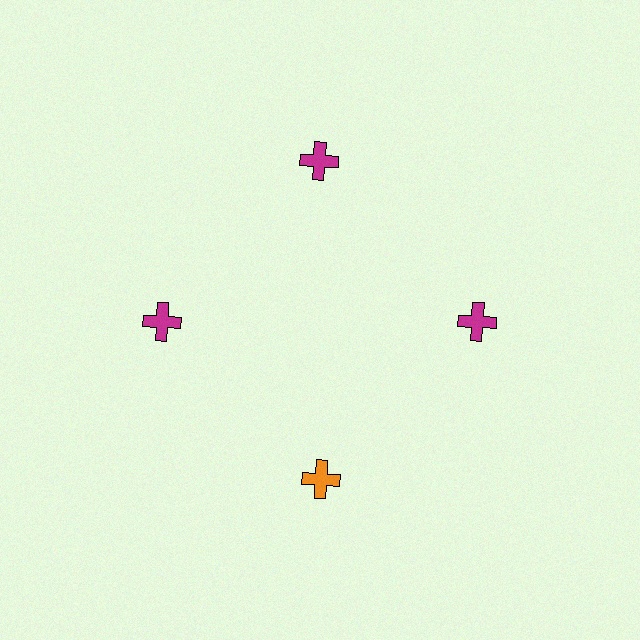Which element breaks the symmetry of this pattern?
The orange cross at roughly the 6 o'clock position breaks the symmetry. All other shapes are magenta crosses.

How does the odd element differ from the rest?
It has a different color: orange instead of magenta.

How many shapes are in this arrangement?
There are 4 shapes arranged in a ring pattern.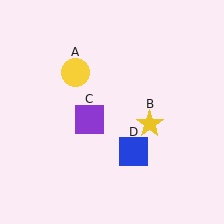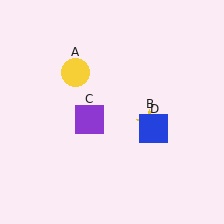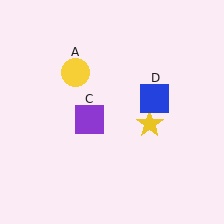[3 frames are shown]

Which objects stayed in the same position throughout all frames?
Yellow circle (object A) and yellow star (object B) and purple square (object C) remained stationary.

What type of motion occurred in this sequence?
The blue square (object D) rotated counterclockwise around the center of the scene.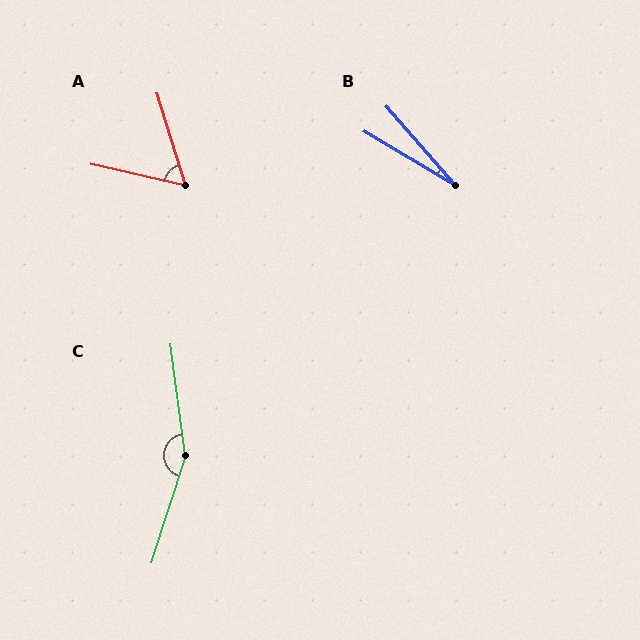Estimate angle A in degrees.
Approximately 60 degrees.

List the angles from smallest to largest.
B (18°), A (60°), C (155°).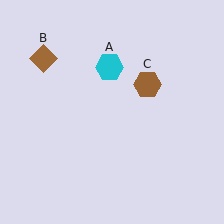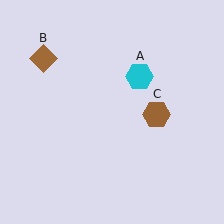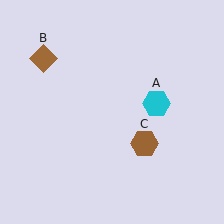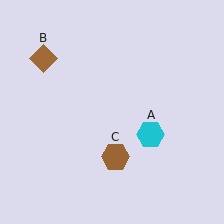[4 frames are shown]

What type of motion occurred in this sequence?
The cyan hexagon (object A), brown hexagon (object C) rotated clockwise around the center of the scene.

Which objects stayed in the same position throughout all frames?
Brown diamond (object B) remained stationary.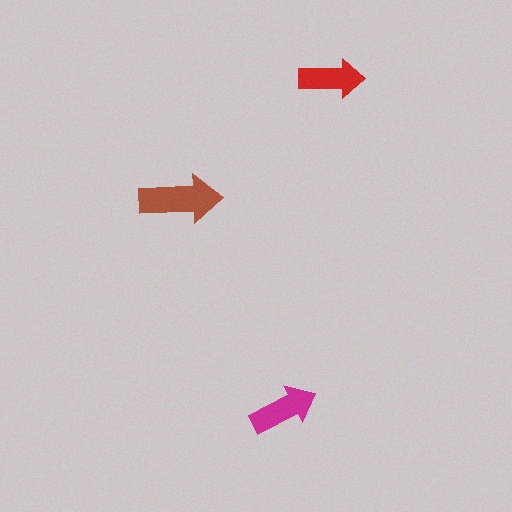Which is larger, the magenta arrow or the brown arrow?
The brown one.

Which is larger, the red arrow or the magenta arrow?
The magenta one.